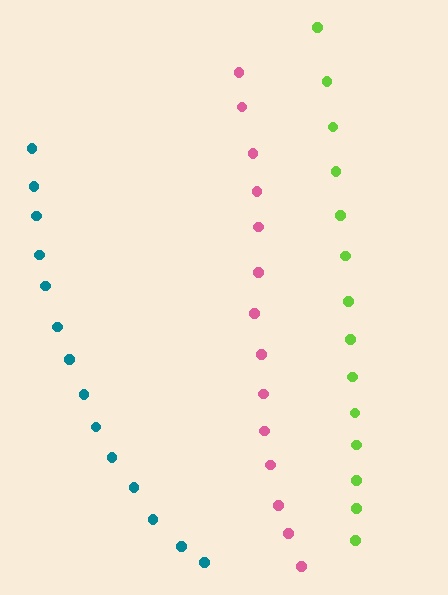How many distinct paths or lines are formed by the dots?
There are 3 distinct paths.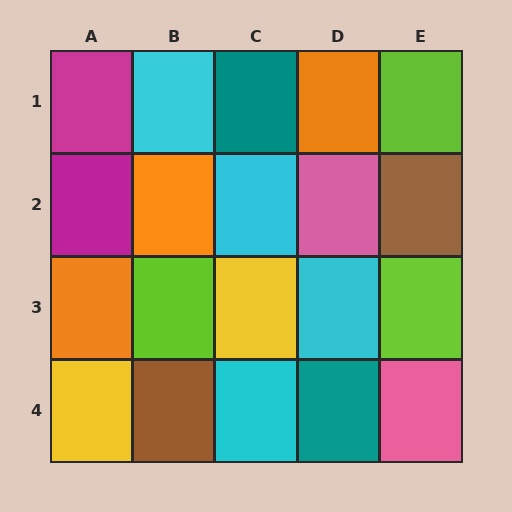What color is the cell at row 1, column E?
Lime.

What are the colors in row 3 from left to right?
Orange, lime, yellow, cyan, lime.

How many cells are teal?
2 cells are teal.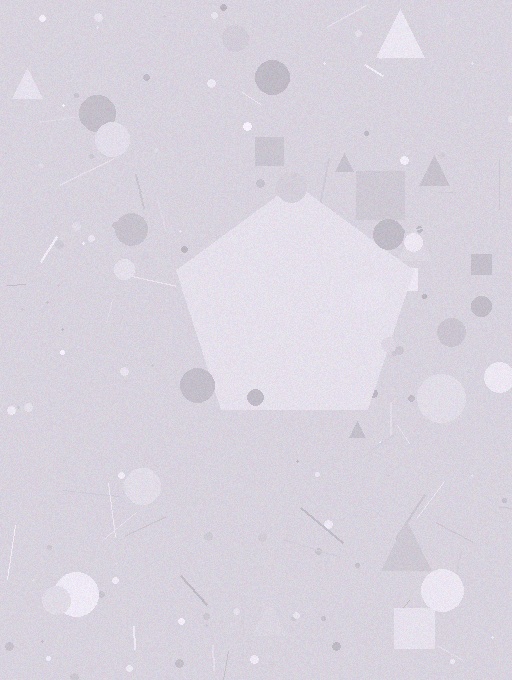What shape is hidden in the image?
A pentagon is hidden in the image.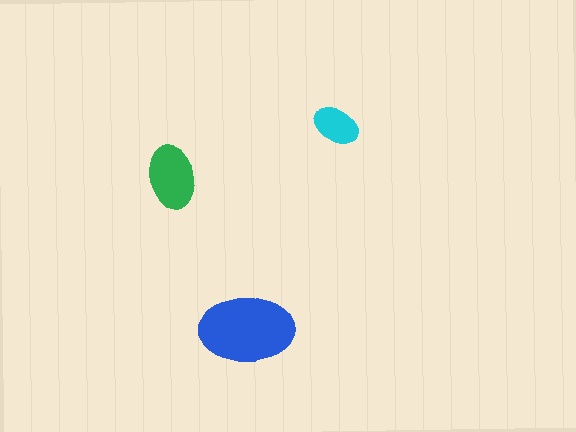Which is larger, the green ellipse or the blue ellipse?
The blue one.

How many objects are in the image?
There are 3 objects in the image.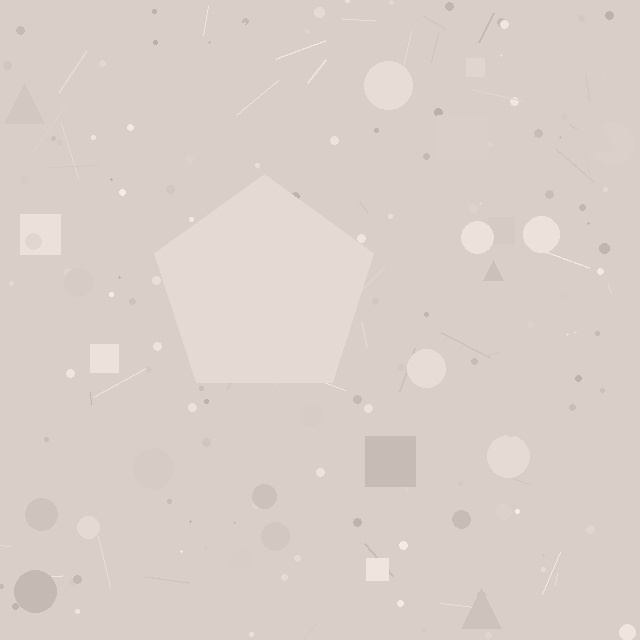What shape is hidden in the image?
A pentagon is hidden in the image.